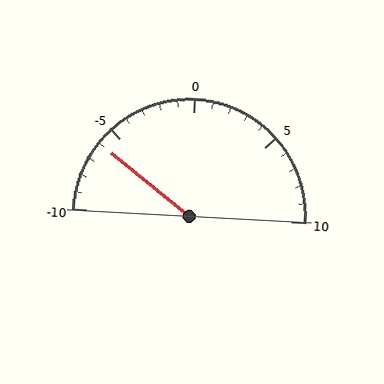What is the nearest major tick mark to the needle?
The nearest major tick mark is -5.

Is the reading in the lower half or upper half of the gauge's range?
The reading is in the lower half of the range (-10 to 10).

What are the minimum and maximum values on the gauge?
The gauge ranges from -10 to 10.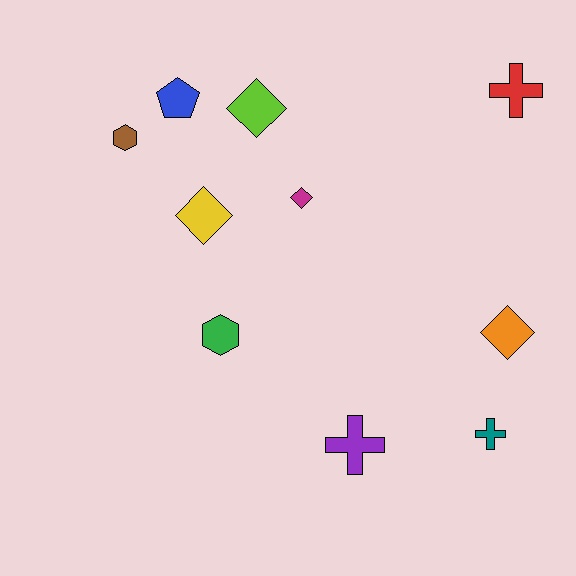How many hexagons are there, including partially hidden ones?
There are 2 hexagons.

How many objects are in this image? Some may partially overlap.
There are 10 objects.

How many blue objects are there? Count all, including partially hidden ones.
There is 1 blue object.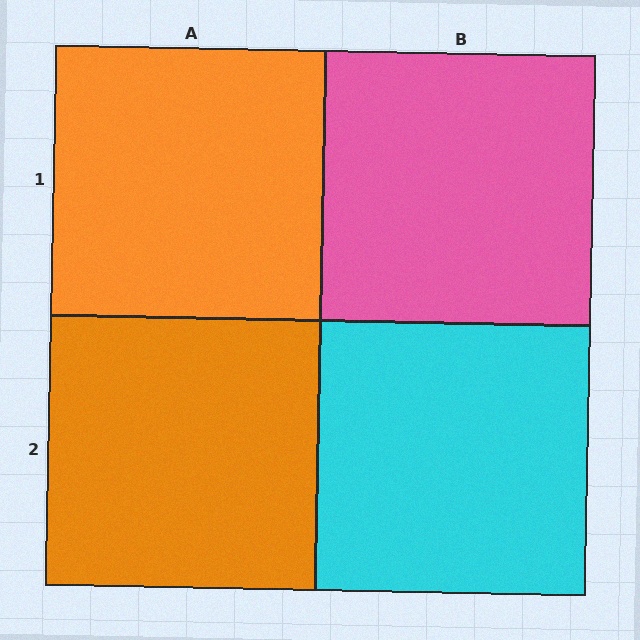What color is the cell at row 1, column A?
Orange.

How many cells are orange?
2 cells are orange.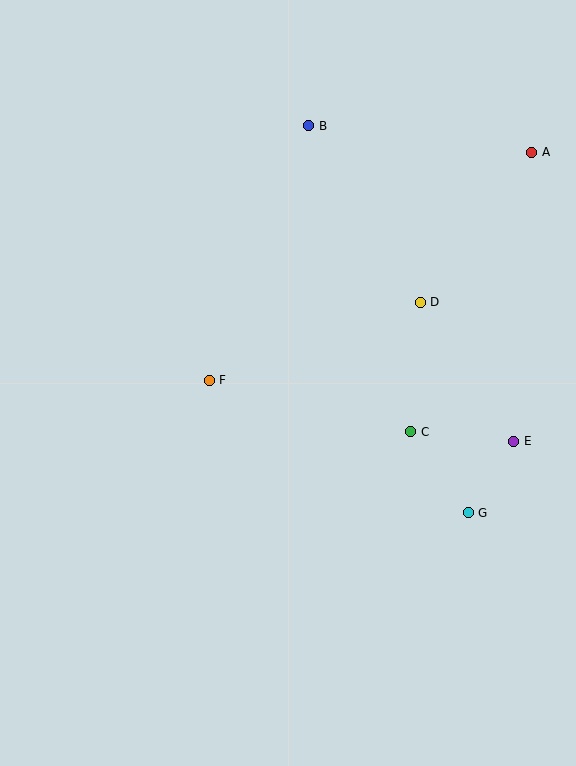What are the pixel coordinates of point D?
Point D is at (420, 302).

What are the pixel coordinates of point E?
Point E is at (514, 441).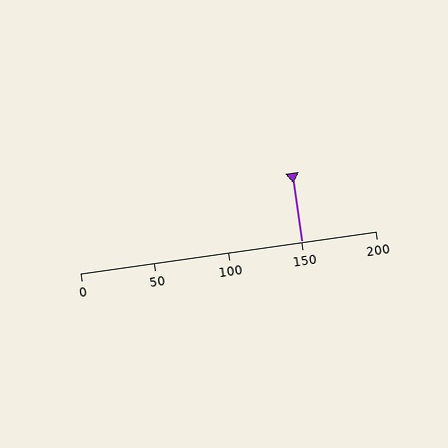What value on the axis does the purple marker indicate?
The marker indicates approximately 150.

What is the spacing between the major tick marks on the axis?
The major ticks are spaced 50 apart.